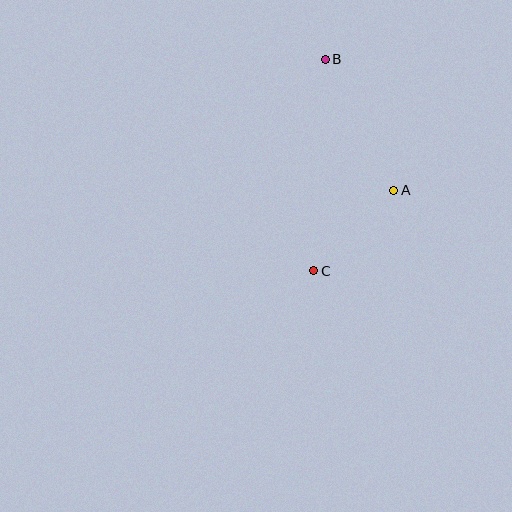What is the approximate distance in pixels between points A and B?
The distance between A and B is approximately 148 pixels.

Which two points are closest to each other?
Points A and C are closest to each other.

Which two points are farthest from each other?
Points B and C are farthest from each other.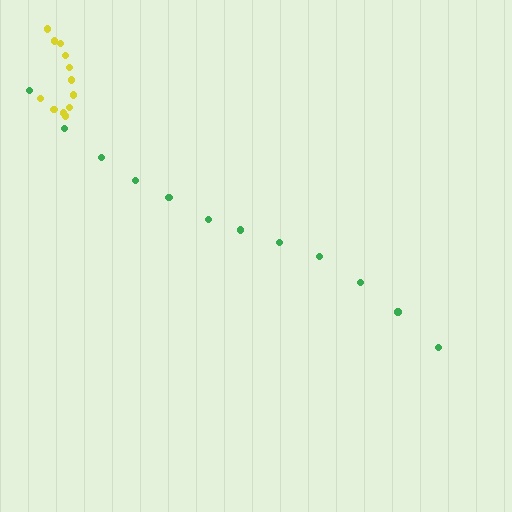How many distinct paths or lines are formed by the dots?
There are 2 distinct paths.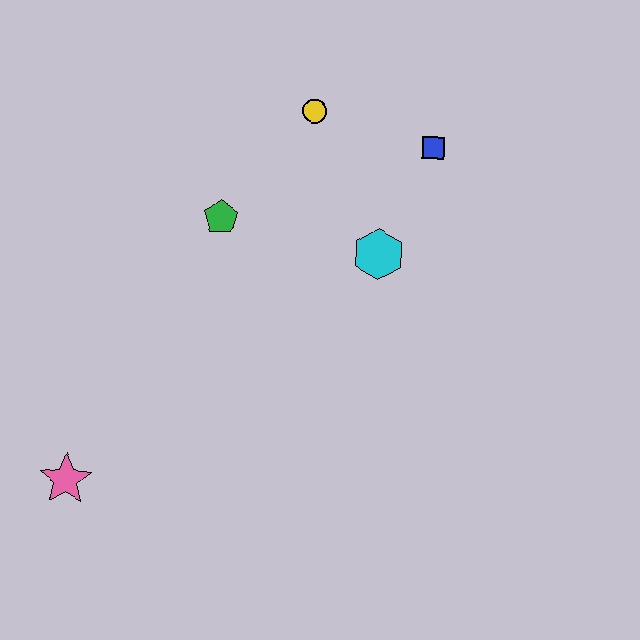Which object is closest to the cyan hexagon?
The blue square is closest to the cyan hexagon.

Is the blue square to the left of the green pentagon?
No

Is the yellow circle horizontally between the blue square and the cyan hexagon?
No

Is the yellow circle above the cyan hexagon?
Yes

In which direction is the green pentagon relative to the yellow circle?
The green pentagon is below the yellow circle.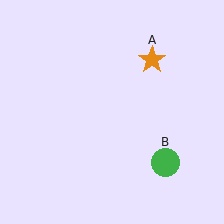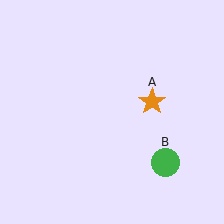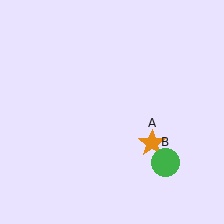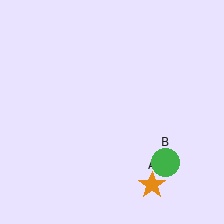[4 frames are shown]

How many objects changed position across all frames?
1 object changed position: orange star (object A).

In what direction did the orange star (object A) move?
The orange star (object A) moved down.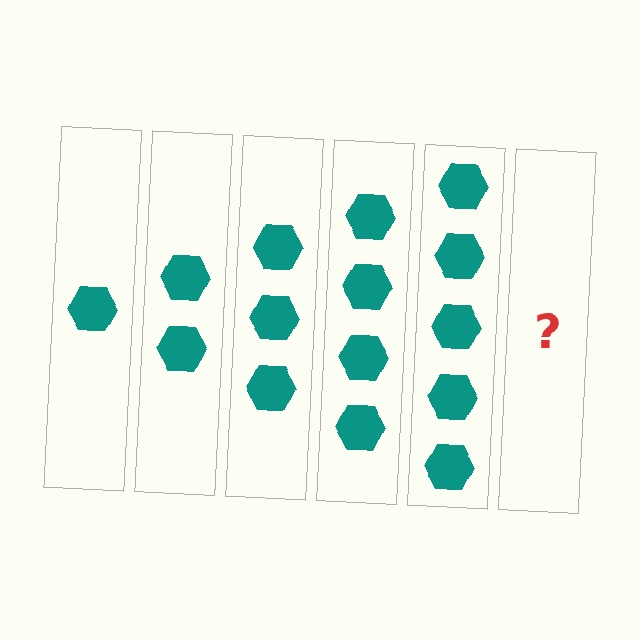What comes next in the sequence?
The next element should be 6 hexagons.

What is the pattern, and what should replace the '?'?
The pattern is that each step adds one more hexagon. The '?' should be 6 hexagons.